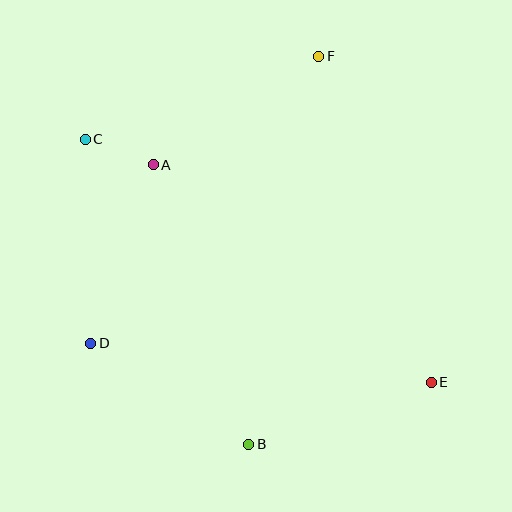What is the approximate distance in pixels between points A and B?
The distance between A and B is approximately 295 pixels.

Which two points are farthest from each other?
Points C and E are farthest from each other.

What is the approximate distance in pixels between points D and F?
The distance between D and F is approximately 367 pixels.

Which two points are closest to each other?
Points A and C are closest to each other.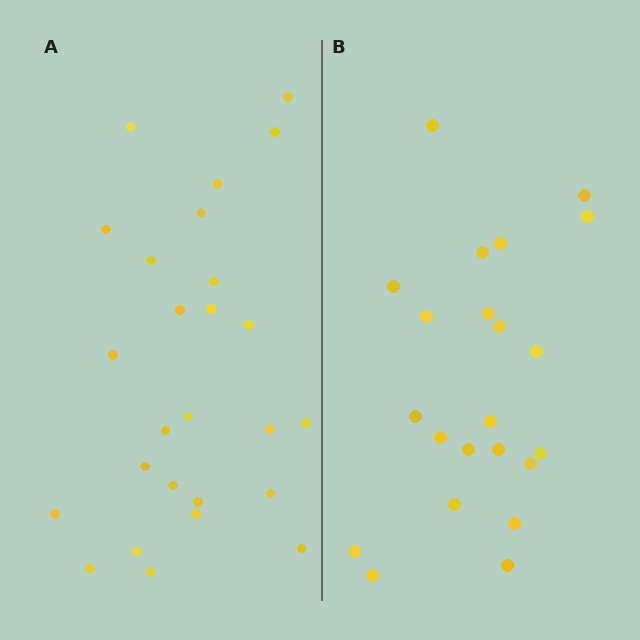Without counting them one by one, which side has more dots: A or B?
Region A (the left region) has more dots.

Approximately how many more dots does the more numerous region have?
Region A has about 4 more dots than region B.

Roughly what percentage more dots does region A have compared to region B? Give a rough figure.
About 20% more.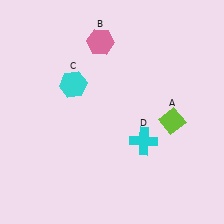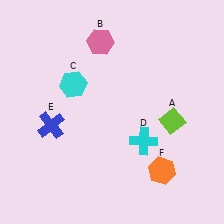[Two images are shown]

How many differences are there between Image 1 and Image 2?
There are 2 differences between the two images.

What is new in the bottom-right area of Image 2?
An orange hexagon (F) was added in the bottom-right area of Image 2.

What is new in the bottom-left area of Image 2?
A blue cross (E) was added in the bottom-left area of Image 2.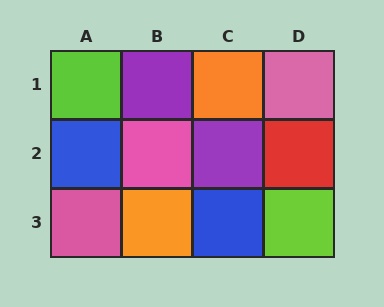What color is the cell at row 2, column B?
Pink.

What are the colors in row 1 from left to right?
Lime, purple, orange, pink.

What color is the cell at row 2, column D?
Red.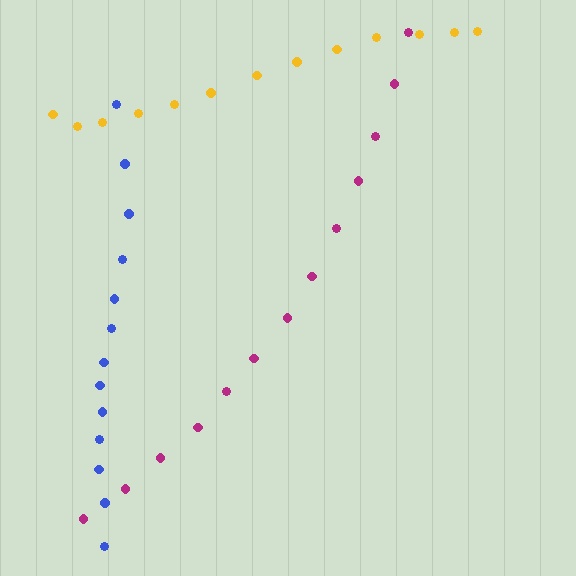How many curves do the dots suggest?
There are 3 distinct paths.